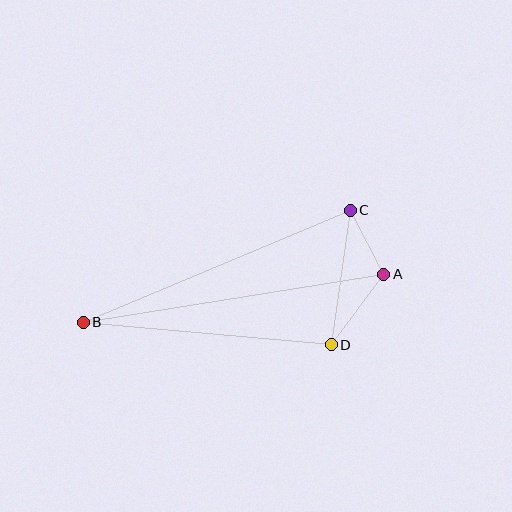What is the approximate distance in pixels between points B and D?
The distance between B and D is approximately 249 pixels.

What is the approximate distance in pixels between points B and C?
The distance between B and C is approximately 290 pixels.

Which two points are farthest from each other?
Points A and B are farthest from each other.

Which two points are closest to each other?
Points A and C are closest to each other.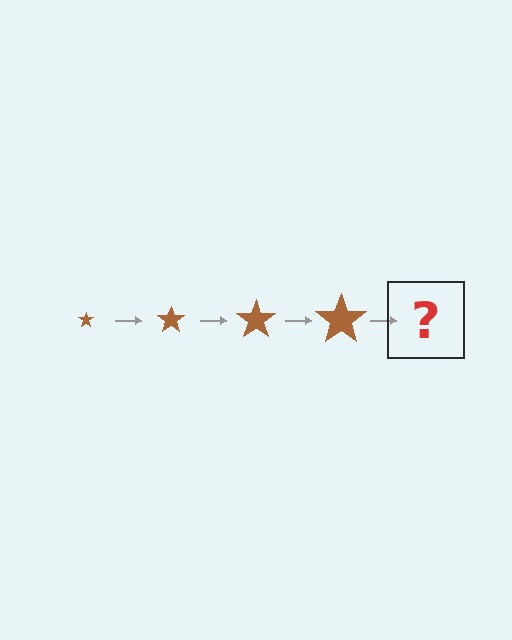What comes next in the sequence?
The next element should be a brown star, larger than the previous one.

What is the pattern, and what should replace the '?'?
The pattern is that the star gets progressively larger each step. The '?' should be a brown star, larger than the previous one.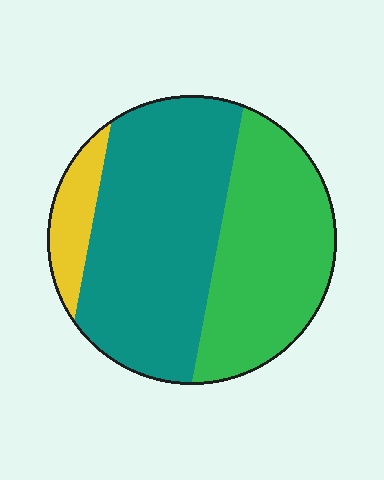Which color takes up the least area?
Yellow, at roughly 10%.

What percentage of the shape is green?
Green covers roughly 40% of the shape.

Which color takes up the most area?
Teal, at roughly 50%.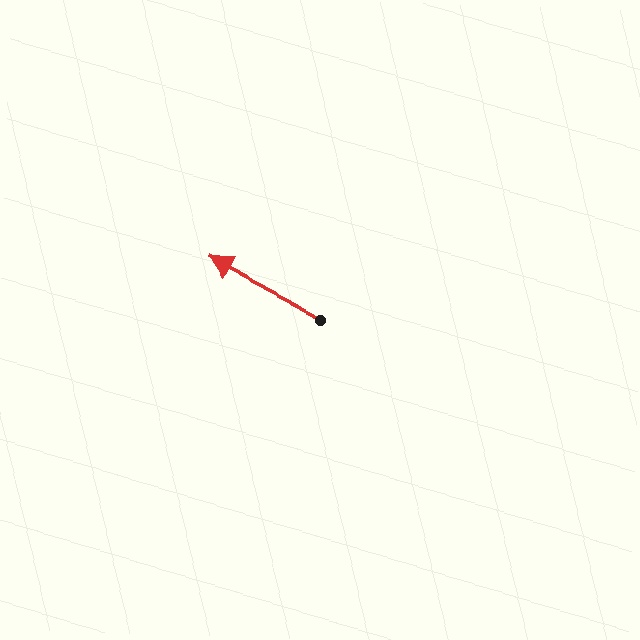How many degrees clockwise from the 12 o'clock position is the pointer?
Approximately 298 degrees.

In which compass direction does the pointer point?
Northwest.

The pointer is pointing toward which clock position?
Roughly 10 o'clock.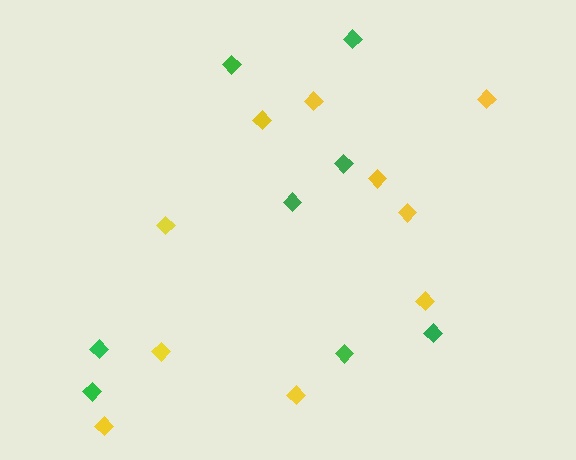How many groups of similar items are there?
There are 2 groups: one group of yellow diamonds (10) and one group of green diamonds (8).